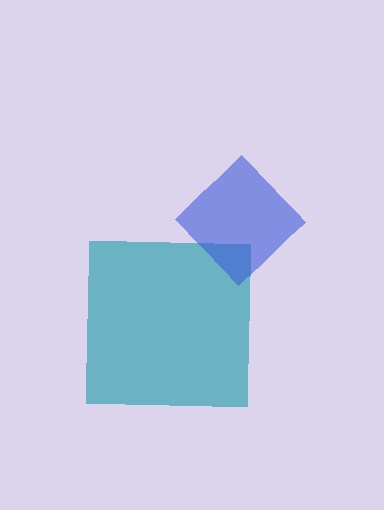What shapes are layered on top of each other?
The layered shapes are: a teal square, a blue diamond.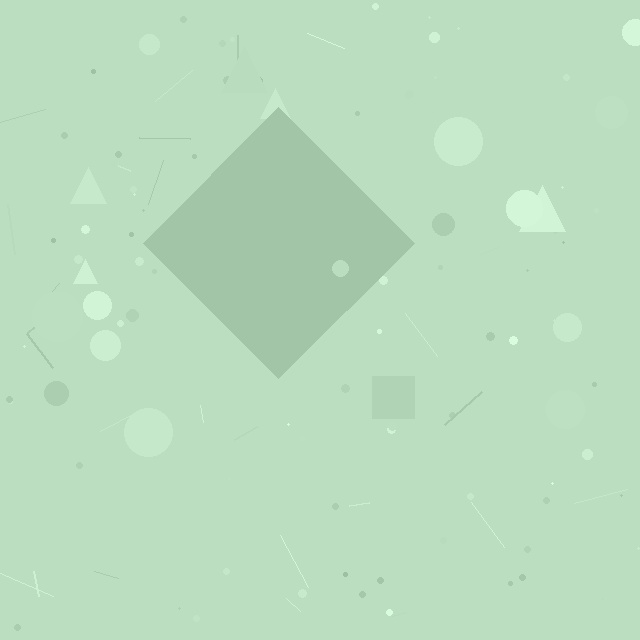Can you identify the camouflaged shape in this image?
The camouflaged shape is a diamond.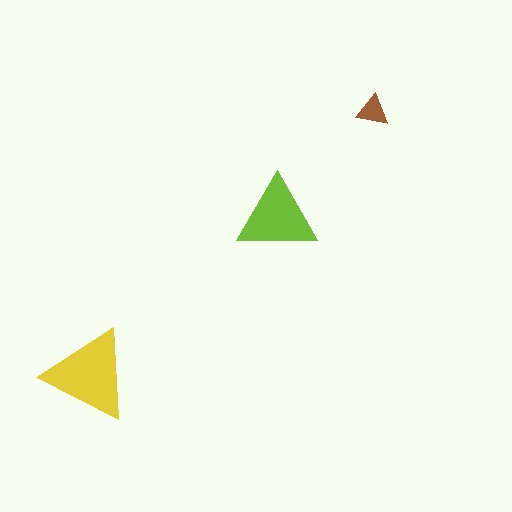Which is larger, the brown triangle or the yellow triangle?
The yellow one.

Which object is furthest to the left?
The yellow triangle is leftmost.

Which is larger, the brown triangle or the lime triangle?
The lime one.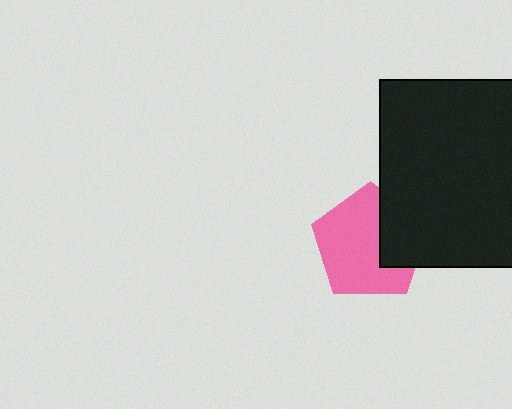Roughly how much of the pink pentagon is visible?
Most of it is visible (roughly 70%).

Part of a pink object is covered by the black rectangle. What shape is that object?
It is a pentagon.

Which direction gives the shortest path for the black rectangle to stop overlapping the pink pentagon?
Moving right gives the shortest separation.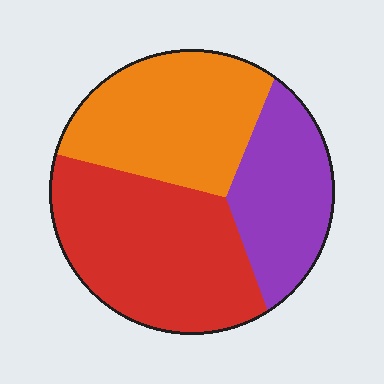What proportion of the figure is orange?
Orange takes up about one third (1/3) of the figure.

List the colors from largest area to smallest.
From largest to smallest: red, orange, purple.